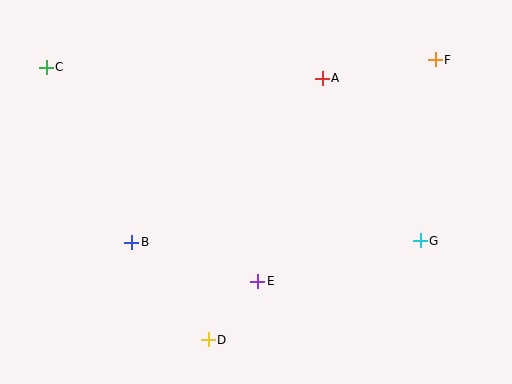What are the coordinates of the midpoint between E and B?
The midpoint between E and B is at (195, 262).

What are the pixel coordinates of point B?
Point B is at (132, 242).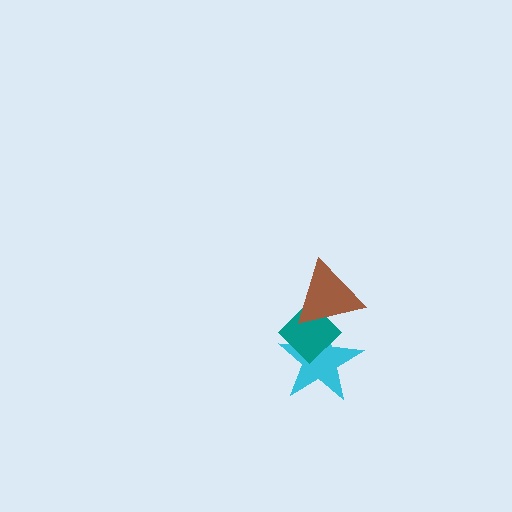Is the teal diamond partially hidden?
Yes, it is partially covered by another shape.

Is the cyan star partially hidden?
Yes, it is partially covered by another shape.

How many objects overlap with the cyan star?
2 objects overlap with the cyan star.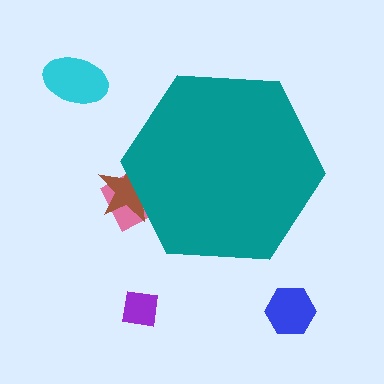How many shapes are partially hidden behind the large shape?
2 shapes are partially hidden.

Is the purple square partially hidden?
No, the purple square is fully visible.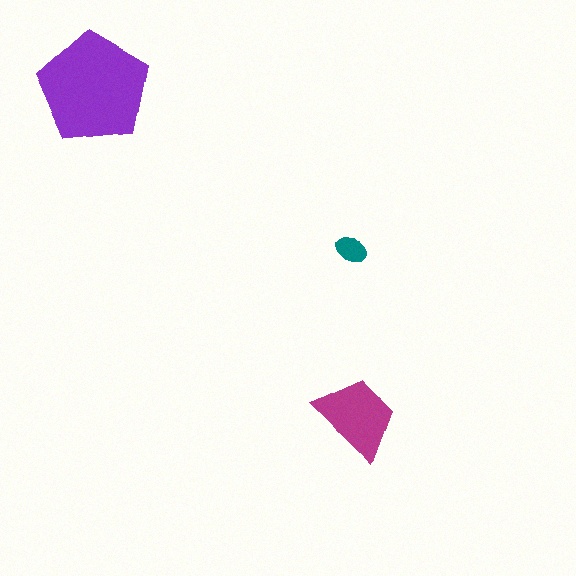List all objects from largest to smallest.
The purple pentagon, the magenta trapezoid, the teal ellipse.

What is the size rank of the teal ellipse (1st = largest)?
3rd.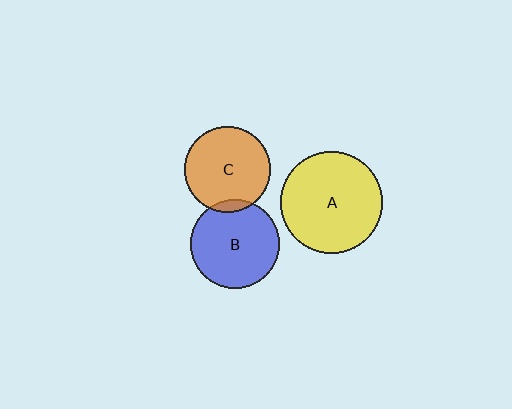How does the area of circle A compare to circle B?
Approximately 1.3 times.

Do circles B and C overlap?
Yes.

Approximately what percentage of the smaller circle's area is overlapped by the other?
Approximately 5%.